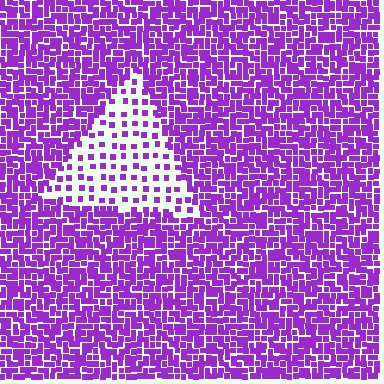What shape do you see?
I see a triangle.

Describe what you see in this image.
The image contains small purple elements arranged at two different densities. A triangle-shaped region is visible where the elements are less densely packed than the surrounding area.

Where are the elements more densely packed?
The elements are more densely packed outside the triangle boundary.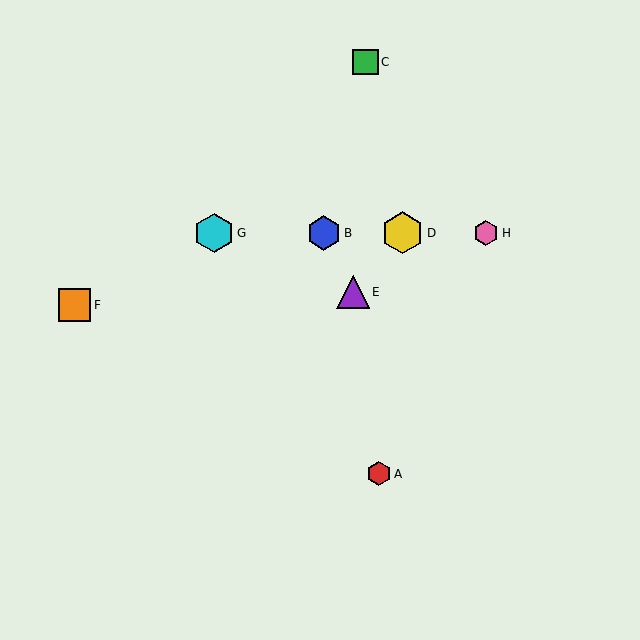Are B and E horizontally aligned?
No, B is at y≈233 and E is at y≈292.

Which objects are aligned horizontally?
Objects B, D, G, H are aligned horizontally.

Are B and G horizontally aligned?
Yes, both are at y≈233.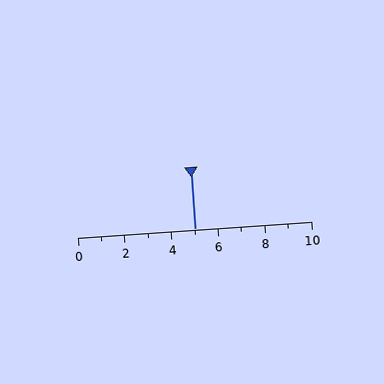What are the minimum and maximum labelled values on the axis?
The axis runs from 0 to 10.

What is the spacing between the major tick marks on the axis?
The major ticks are spaced 2 apart.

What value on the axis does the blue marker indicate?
The marker indicates approximately 5.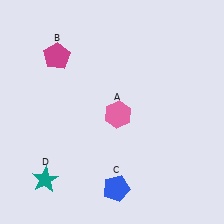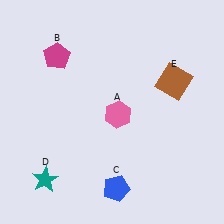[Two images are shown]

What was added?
A brown square (E) was added in Image 2.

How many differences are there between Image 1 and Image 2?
There is 1 difference between the two images.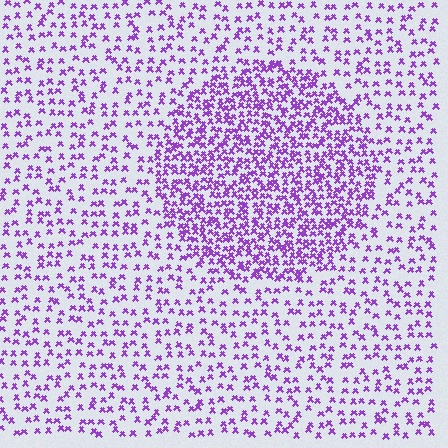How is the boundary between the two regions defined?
The boundary is defined by a change in element density (approximately 2.2x ratio). All elements are the same color, size, and shape.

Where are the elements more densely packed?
The elements are more densely packed inside the circle boundary.